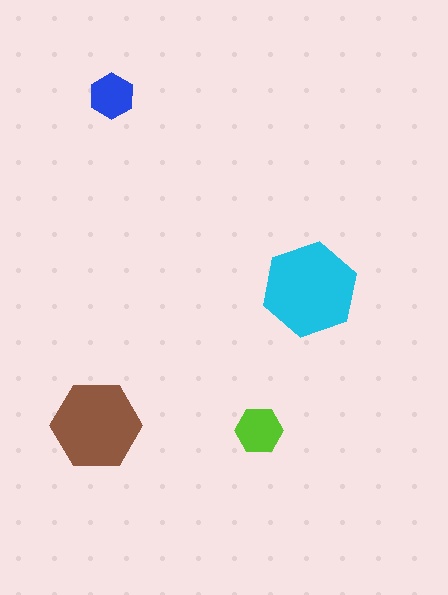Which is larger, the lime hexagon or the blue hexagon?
The lime one.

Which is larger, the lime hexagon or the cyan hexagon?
The cyan one.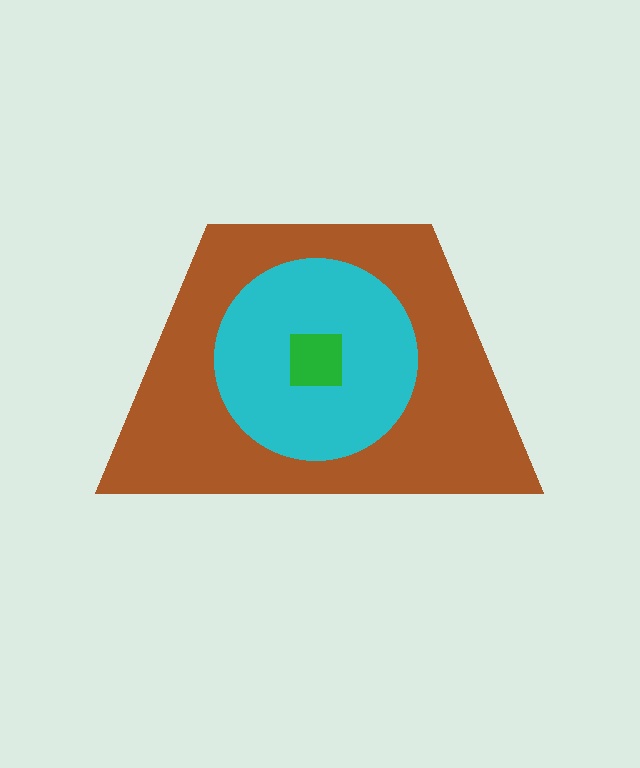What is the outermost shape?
The brown trapezoid.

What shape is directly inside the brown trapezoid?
The cyan circle.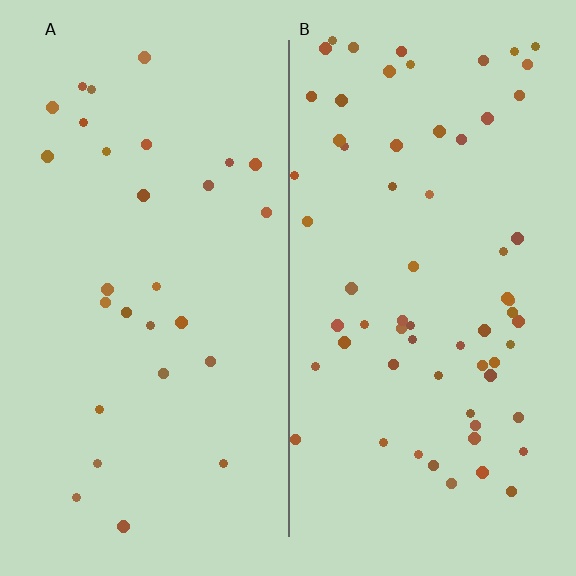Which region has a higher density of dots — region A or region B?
B (the right).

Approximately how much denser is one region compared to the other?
Approximately 2.3× — region B over region A.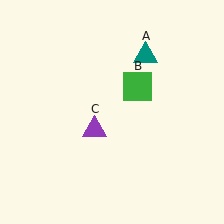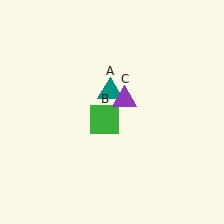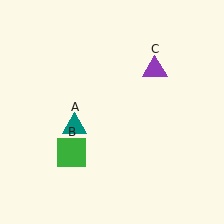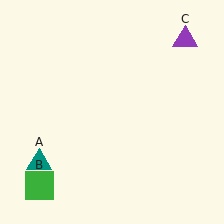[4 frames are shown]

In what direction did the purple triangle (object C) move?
The purple triangle (object C) moved up and to the right.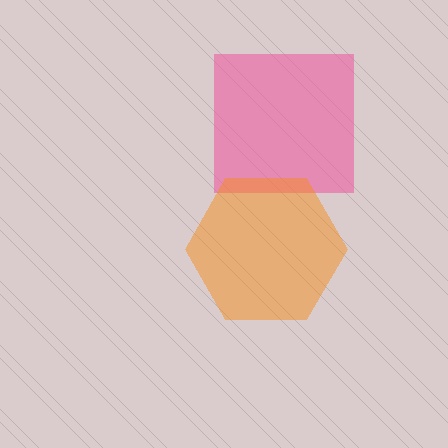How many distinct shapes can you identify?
There are 2 distinct shapes: a pink square, an orange hexagon.